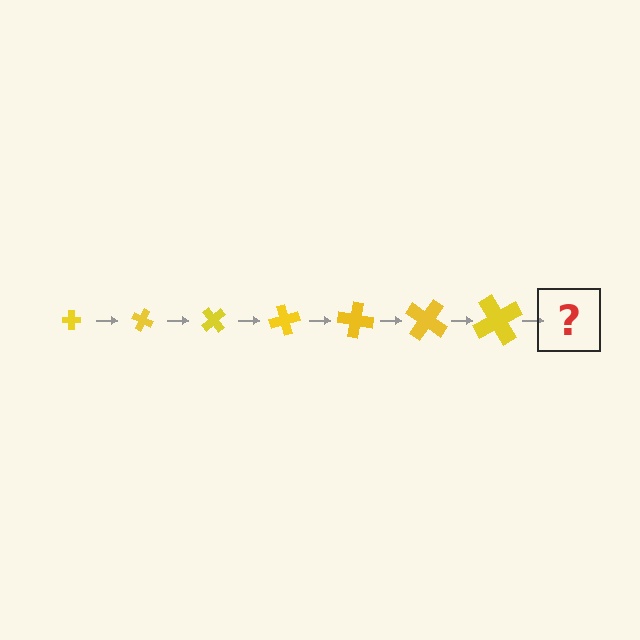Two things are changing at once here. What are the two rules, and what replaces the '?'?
The two rules are that the cross grows larger each step and it rotates 25 degrees each step. The '?' should be a cross, larger than the previous one and rotated 175 degrees from the start.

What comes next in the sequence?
The next element should be a cross, larger than the previous one and rotated 175 degrees from the start.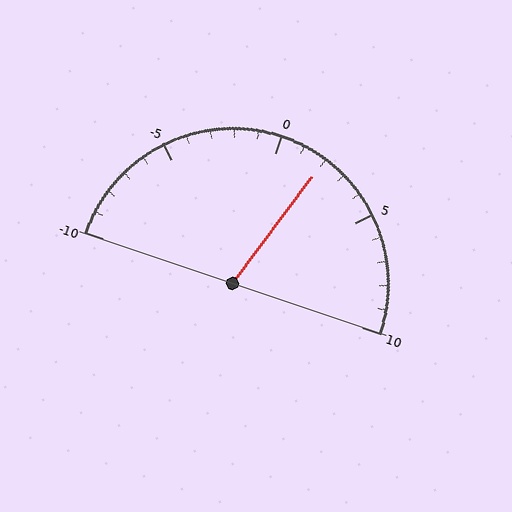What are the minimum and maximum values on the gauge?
The gauge ranges from -10 to 10.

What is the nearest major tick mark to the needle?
The nearest major tick mark is 0.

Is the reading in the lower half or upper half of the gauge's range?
The reading is in the upper half of the range (-10 to 10).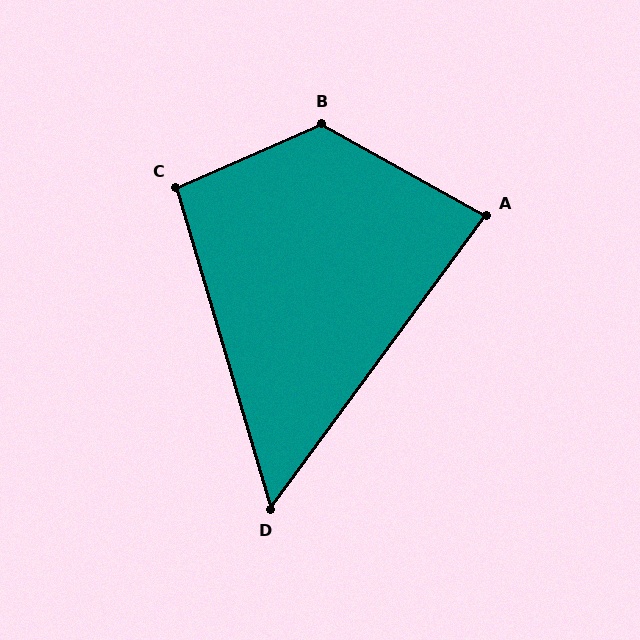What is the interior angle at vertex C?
Approximately 97 degrees (obtuse).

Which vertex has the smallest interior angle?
D, at approximately 53 degrees.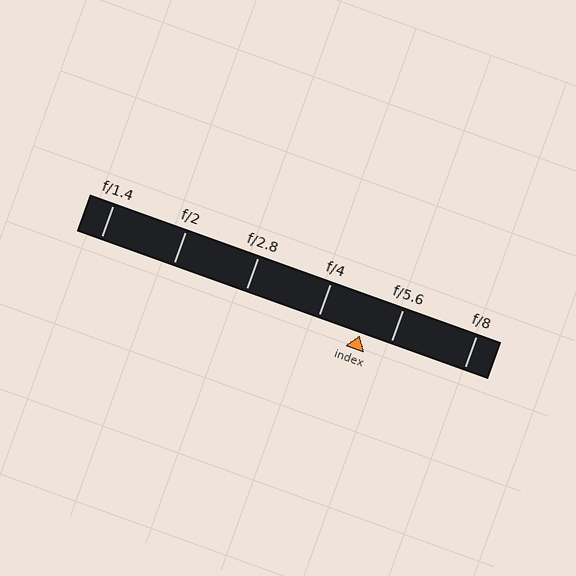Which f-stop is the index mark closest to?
The index mark is closest to f/5.6.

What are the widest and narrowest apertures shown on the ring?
The widest aperture shown is f/1.4 and the narrowest is f/8.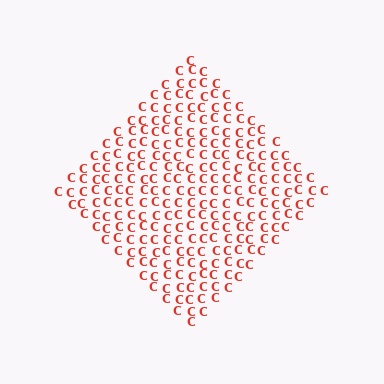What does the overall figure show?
The overall figure shows a diamond.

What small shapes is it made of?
It is made of small letter C's.